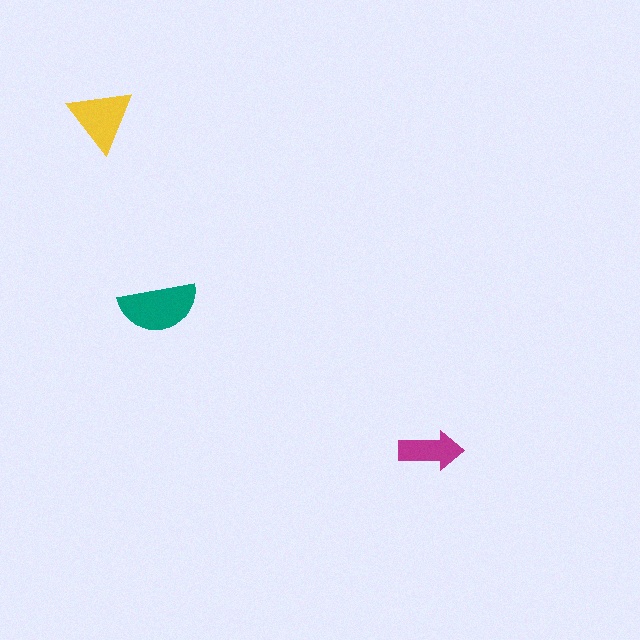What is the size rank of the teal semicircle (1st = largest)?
1st.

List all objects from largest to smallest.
The teal semicircle, the yellow triangle, the magenta arrow.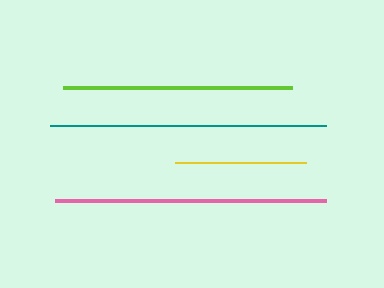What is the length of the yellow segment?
The yellow segment is approximately 131 pixels long.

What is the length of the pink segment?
The pink segment is approximately 271 pixels long.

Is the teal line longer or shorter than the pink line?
The teal line is longer than the pink line.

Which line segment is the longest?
The teal line is the longest at approximately 276 pixels.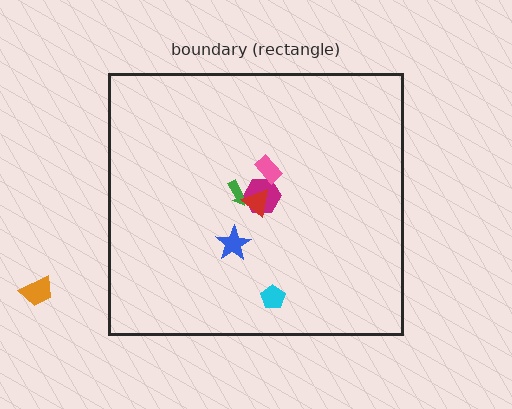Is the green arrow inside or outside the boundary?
Inside.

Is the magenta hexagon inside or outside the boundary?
Inside.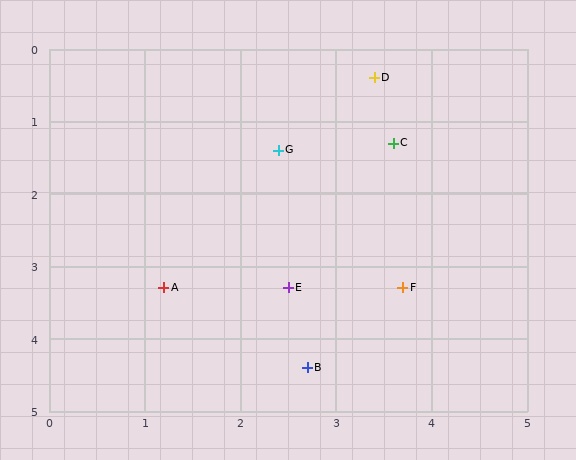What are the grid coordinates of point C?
Point C is at approximately (3.6, 1.3).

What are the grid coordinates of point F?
Point F is at approximately (3.7, 3.3).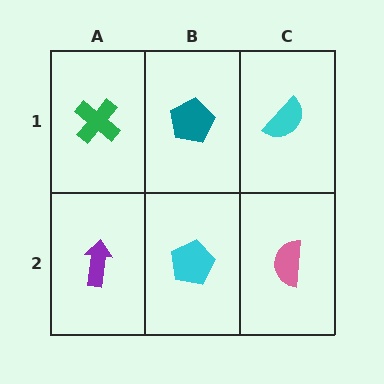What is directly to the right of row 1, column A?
A teal pentagon.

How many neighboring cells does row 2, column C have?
2.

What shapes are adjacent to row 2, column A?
A green cross (row 1, column A), a cyan pentagon (row 2, column B).